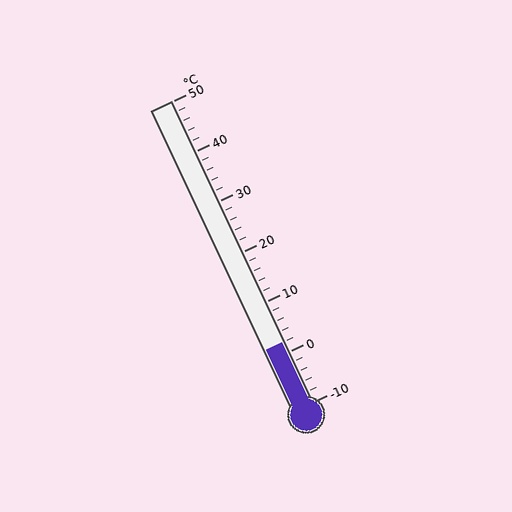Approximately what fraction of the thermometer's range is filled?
The thermometer is filled to approximately 20% of its range.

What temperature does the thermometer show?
The thermometer shows approximately 2°C.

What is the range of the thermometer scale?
The thermometer scale ranges from -10°C to 50°C.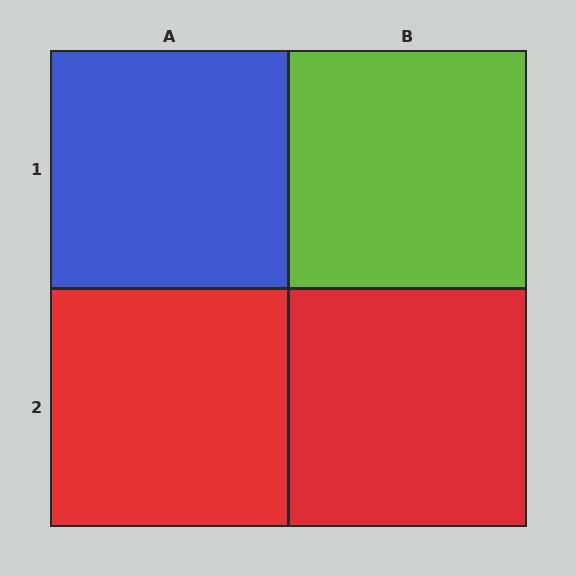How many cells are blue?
1 cell is blue.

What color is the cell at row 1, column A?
Blue.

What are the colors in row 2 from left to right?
Red, red.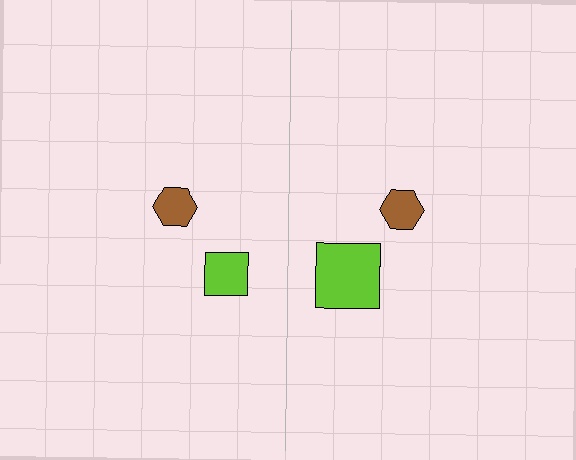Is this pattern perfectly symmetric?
No, the pattern is not perfectly symmetric. The lime square on the right side has a different size than its mirror counterpart.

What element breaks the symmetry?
The lime square on the right side has a different size than its mirror counterpart.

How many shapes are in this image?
There are 4 shapes in this image.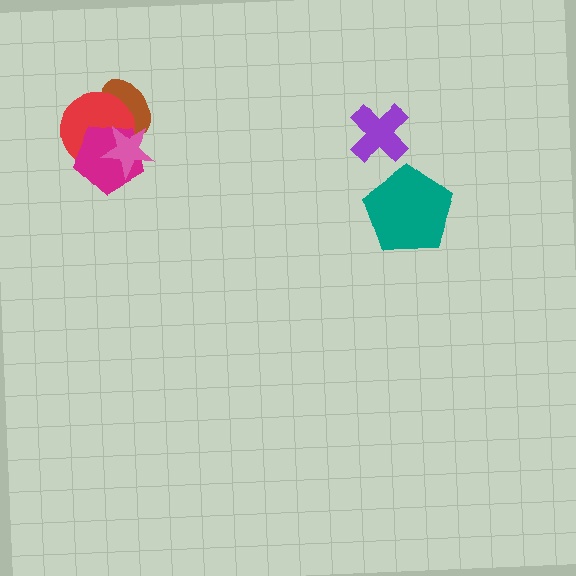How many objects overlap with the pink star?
3 objects overlap with the pink star.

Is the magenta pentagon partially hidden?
Yes, it is partially covered by another shape.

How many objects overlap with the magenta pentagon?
3 objects overlap with the magenta pentagon.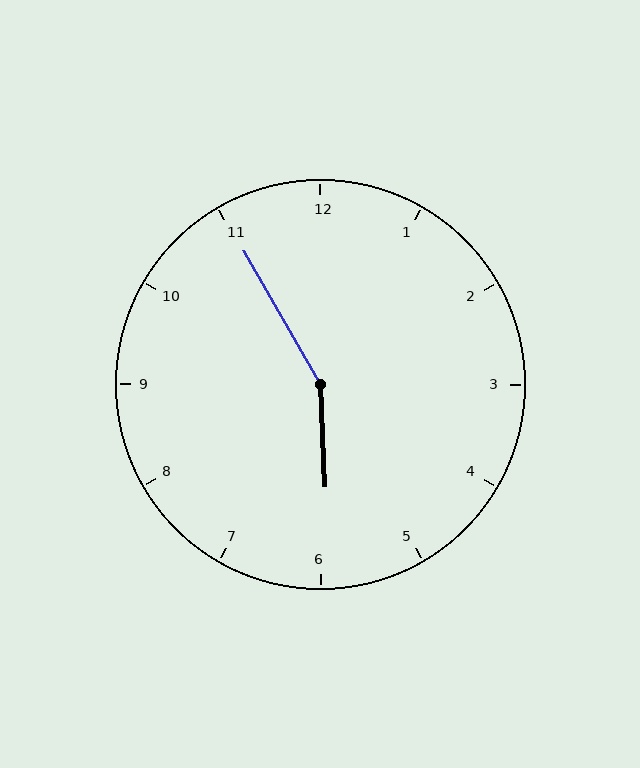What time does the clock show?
5:55.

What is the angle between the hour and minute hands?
Approximately 152 degrees.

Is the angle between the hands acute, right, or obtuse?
It is obtuse.